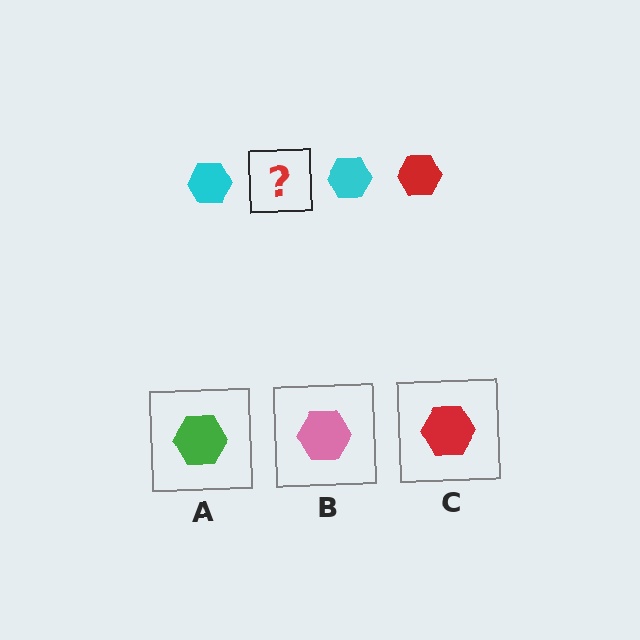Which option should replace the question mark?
Option C.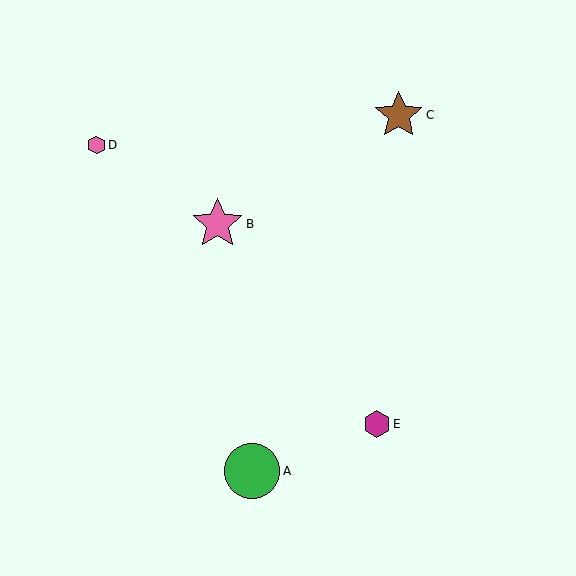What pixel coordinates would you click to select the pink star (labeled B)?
Click at (217, 224) to select the pink star B.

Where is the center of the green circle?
The center of the green circle is at (252, 471).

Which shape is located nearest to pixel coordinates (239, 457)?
The green circle (labeled A) at (252, 471) is nearest to that location.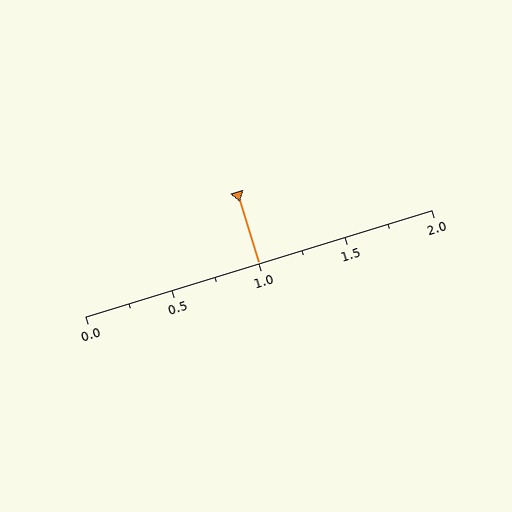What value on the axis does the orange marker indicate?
The marker indicates approximately 1.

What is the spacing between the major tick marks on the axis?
The major ticks are spaced 0.5 apart.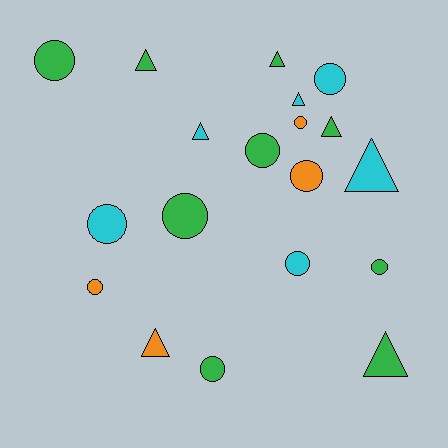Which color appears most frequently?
Green, with 9 objects.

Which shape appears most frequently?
Circle, with 11 objects.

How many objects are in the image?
There are 19 objects.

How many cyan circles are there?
There are 3 cyan circles.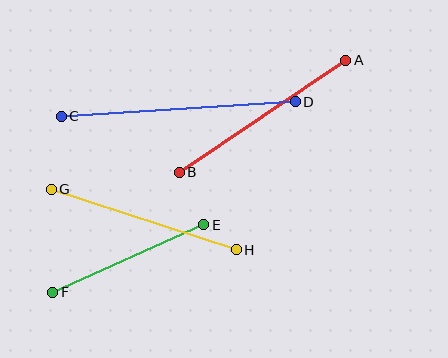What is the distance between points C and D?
The distance is approximately 235 pixels.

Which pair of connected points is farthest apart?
Points C and D are farthest apart.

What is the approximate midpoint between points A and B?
The midpoint is at approximately (262, 116) pixels.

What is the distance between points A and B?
The distance is approximately 201 pixels.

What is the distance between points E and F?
The distance is approximately 165 pixels.